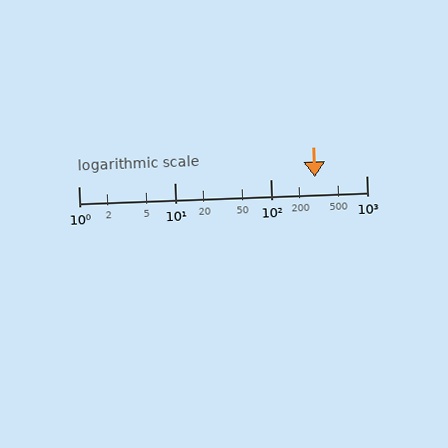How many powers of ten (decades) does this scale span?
The scale spans 3 decades, from 1 to 1000.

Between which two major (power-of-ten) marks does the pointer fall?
The pointer is between 100 and 1000.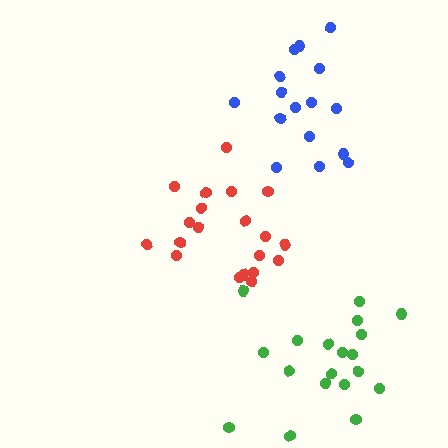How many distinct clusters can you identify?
There are 3 distinct clusters.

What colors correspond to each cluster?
The clusters are colored: red, blue, green.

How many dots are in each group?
Group 1: 20 dots, Group 2: 16 dots, Group 3: 19 dots (55 total).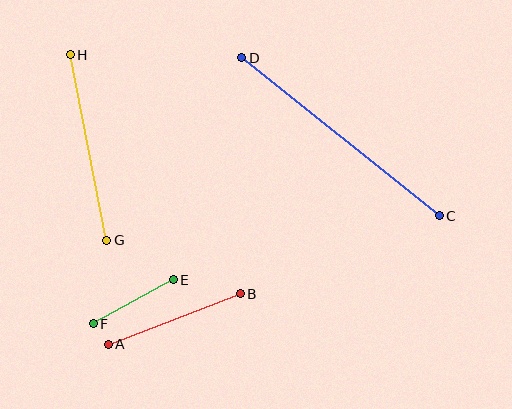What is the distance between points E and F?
The distance is approximately 91 pixels.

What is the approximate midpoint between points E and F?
The midpoint is at approximately (133, 302) pixels.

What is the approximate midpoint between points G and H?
The midpoint is at approximately (88, 147) pixels.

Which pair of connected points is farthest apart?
Points C and D are farthest apart.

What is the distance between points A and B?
The distance is approximately 141 pixels.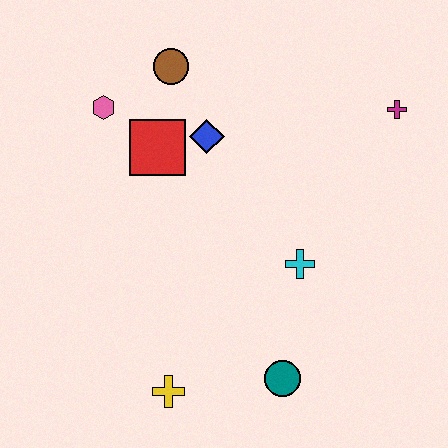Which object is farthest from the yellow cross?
The magenta cross is farthest from the yellow cross.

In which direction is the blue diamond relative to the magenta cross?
The blue diamond is to the left of the magenta cross.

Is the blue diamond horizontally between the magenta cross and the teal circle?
No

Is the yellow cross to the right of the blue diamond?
No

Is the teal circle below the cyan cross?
Yes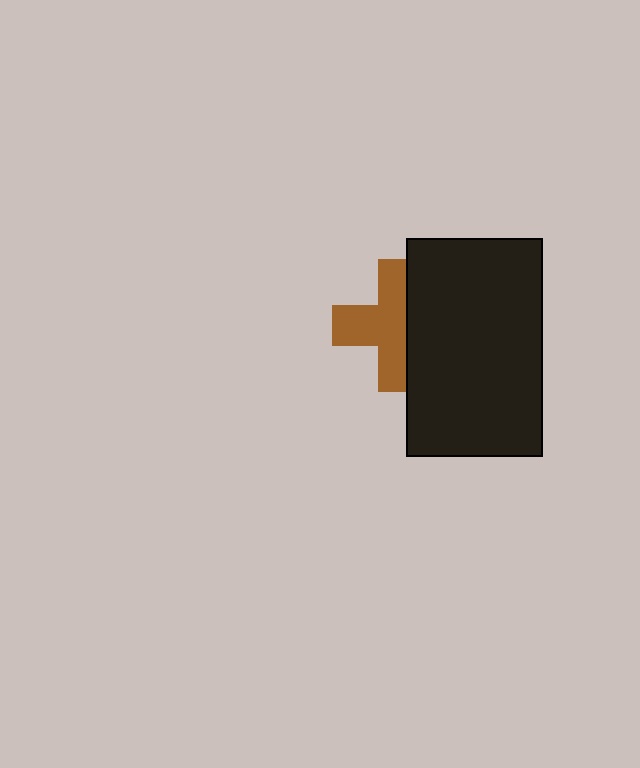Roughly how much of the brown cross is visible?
About half of it is visible (roughly 60%).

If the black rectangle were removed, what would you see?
You would see the complete brown cross.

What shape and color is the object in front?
The object in front is a black rectangle.